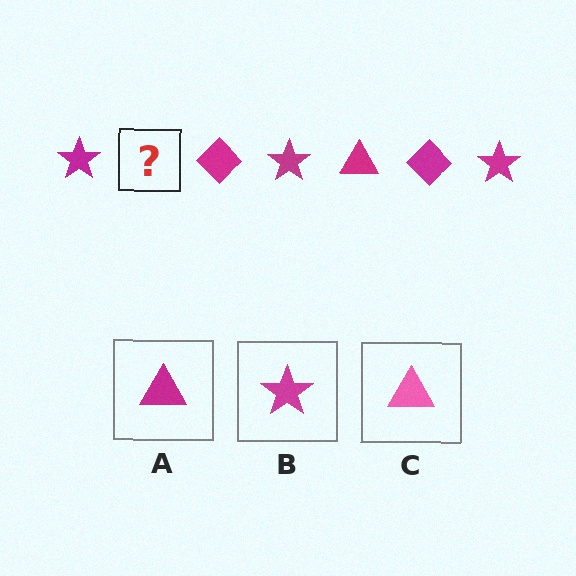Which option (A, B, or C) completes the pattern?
A.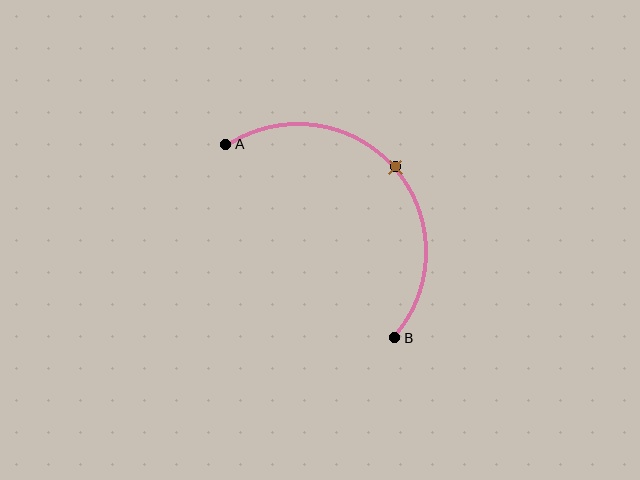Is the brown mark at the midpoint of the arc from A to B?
Yes. The brown mark lies on the arc at equal arc-length from both A and B — it is the arc midpoint.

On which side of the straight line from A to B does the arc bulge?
The arc bulges above and to the right of the straight line connecting A and B.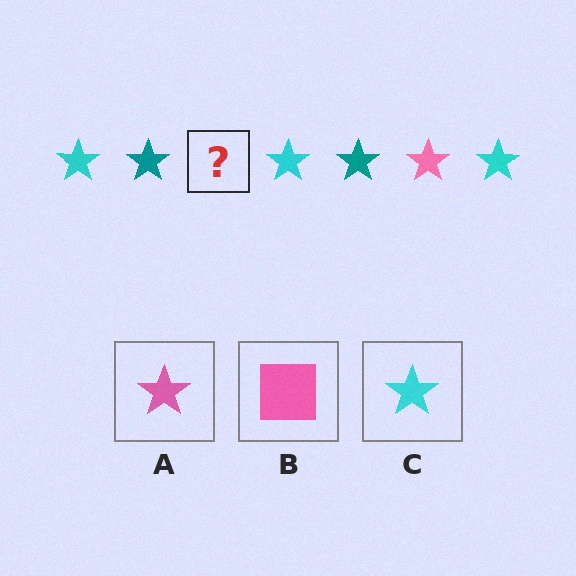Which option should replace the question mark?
Option A.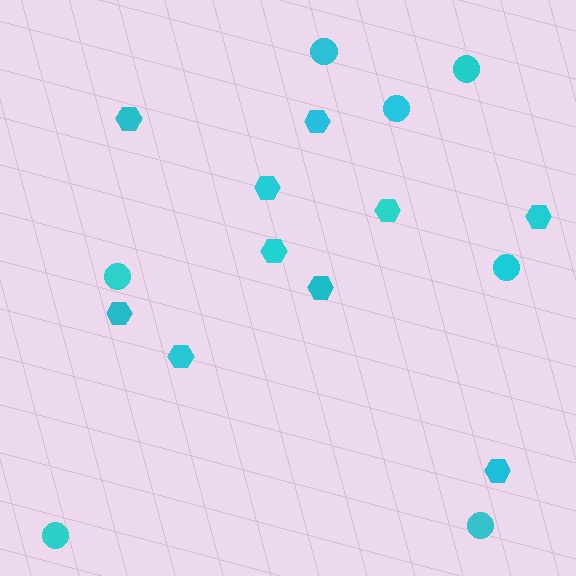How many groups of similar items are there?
There are 2 groups: one group of hexagons (10) and one group of circles (7).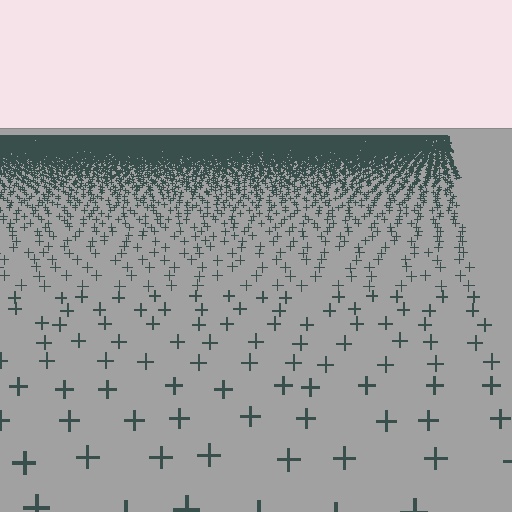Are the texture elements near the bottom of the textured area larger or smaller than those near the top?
Larger. Near the bottom, elements are closer to the viewer and appear at a bigger on-screen size.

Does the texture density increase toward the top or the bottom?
Density increases toward the top.